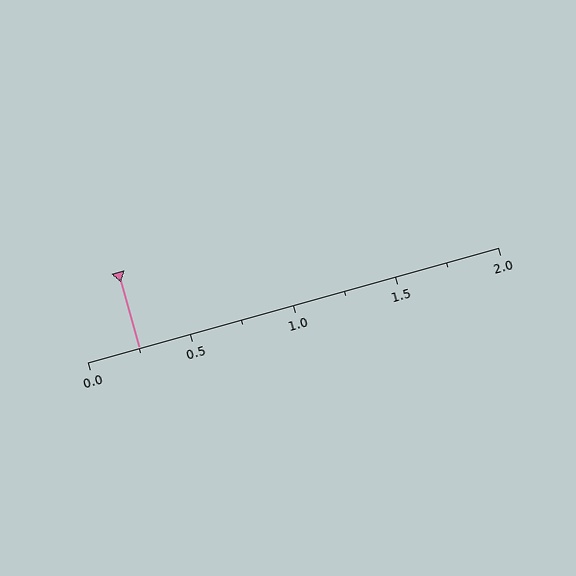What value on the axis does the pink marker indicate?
The marker indicates approximately 0.25.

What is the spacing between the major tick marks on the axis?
The major ticks are spaced 0.5 apart.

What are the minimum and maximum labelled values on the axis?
The axis runs from 0.0 to 2.0.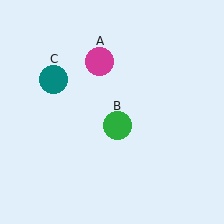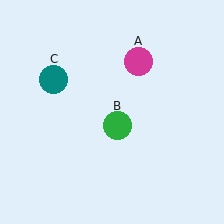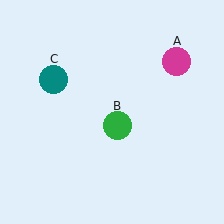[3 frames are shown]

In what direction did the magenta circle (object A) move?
The magenta circle (object A) moved right.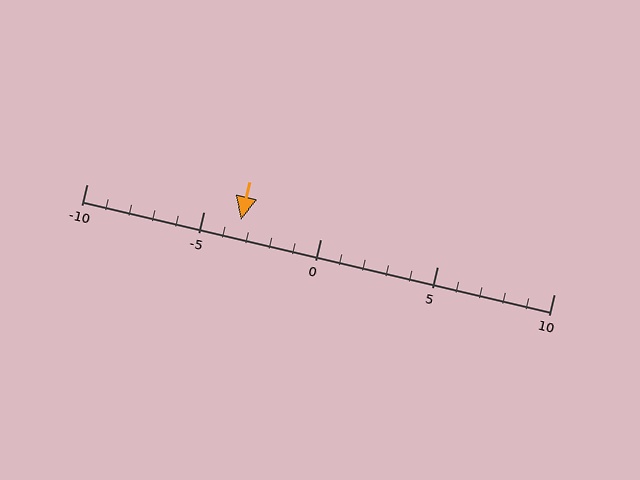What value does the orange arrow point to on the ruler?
The orange arrow points to approximately -3.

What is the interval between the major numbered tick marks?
The major tick marks are spaced 5 units apart.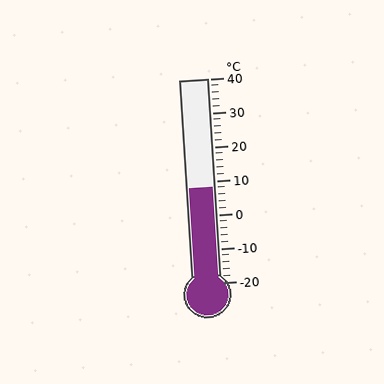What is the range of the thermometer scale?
The thermometer scale ranges from -20°C to 40°C.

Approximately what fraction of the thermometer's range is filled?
The thermometer is filled to approximately 45% of its range.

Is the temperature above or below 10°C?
The temperature is below 10°C.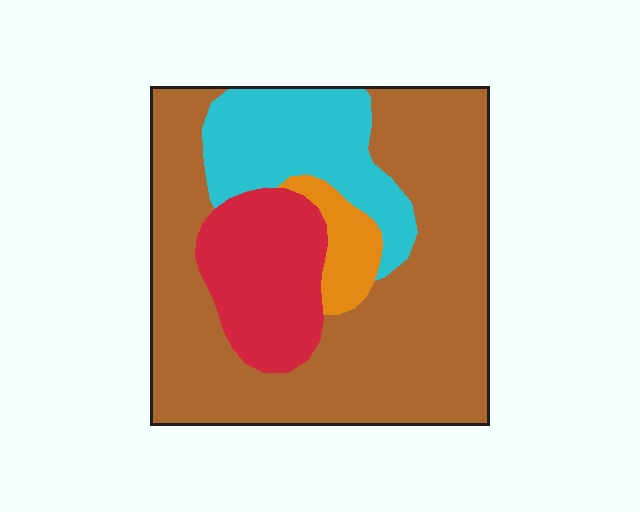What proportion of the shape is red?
Red takes up less than a quarter of the shape.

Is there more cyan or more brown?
Brown.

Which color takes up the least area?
Orange, at roughly 5%.